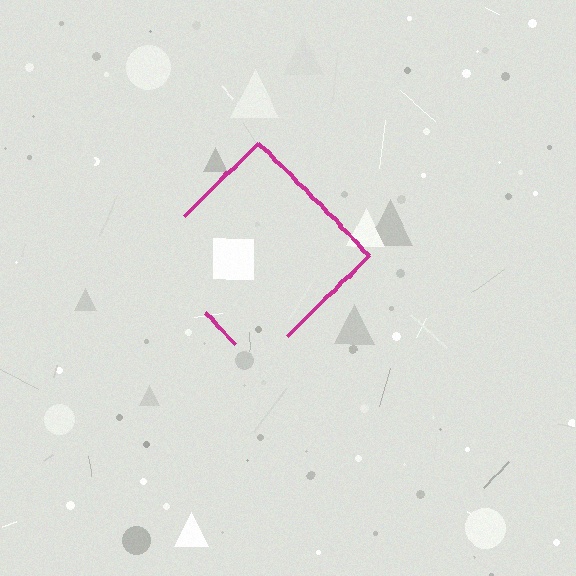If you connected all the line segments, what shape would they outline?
They would outline a diamond.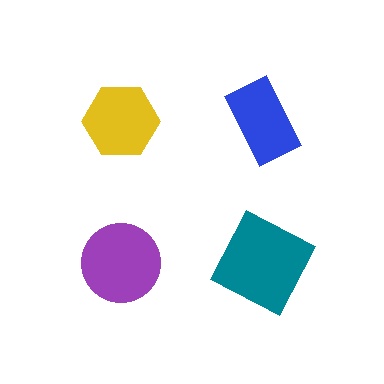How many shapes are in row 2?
2 shapes.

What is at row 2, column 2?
A teal square.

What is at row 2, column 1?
A purple circle.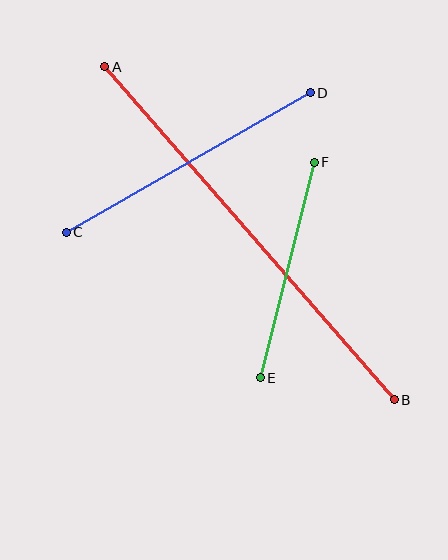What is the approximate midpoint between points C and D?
The midpoint is at approximately (188, 163) pixels.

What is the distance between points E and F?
The distance is approximately 222 pixels.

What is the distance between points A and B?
The distance is approximately 441 pixels.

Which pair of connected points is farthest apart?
Points A and B are farthest apart.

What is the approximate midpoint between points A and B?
The midpoint is at approximately (249, 233) pixels.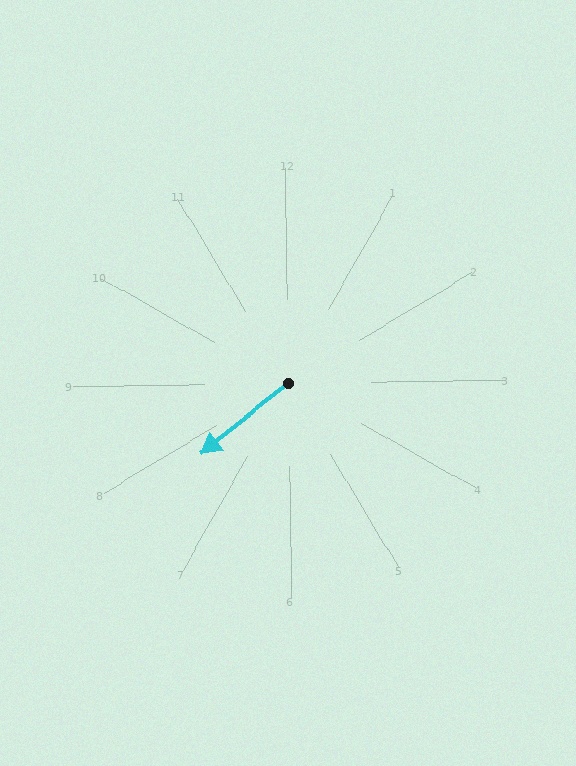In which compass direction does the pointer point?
Southwest.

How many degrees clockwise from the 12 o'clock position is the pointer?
Approximately 232 degrees.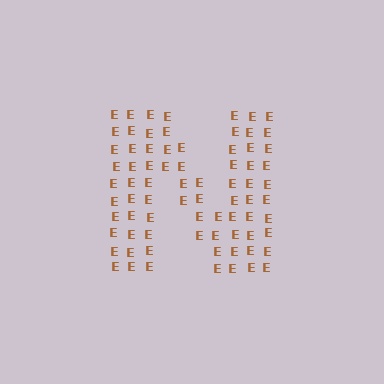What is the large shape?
The large shape is the letter N.